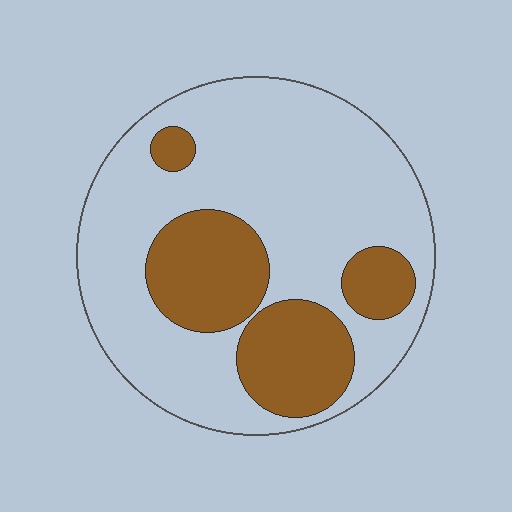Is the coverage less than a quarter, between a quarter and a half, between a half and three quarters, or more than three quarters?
Between a quarter and a half.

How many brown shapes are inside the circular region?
4.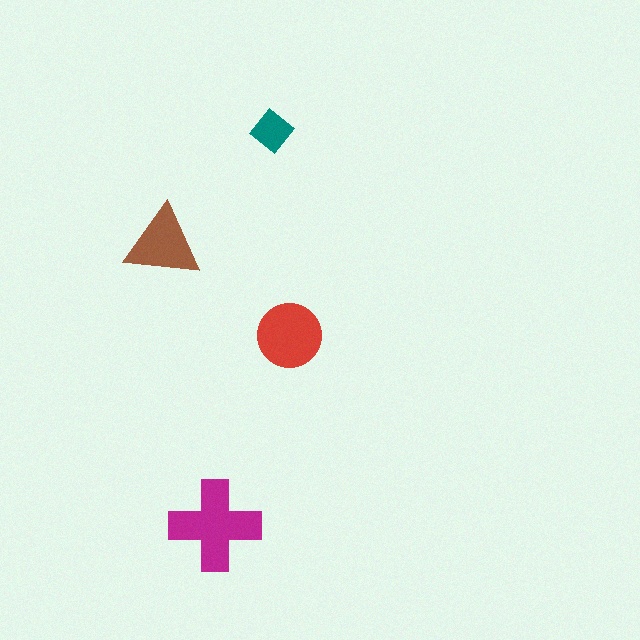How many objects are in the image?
There are 4 objects in the image.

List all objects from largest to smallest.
The magenta cross, the red circle, the brown triangle, the teal diamond.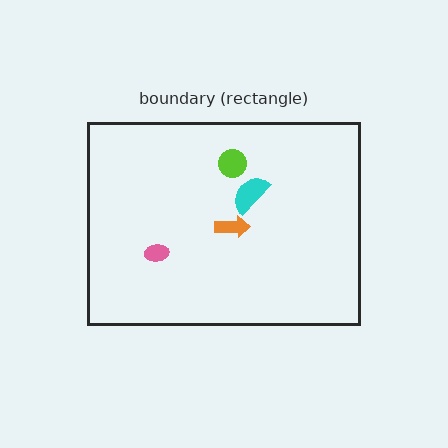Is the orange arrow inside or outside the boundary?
Inside.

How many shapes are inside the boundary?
4 inside, 0 outside.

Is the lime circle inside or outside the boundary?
Inside.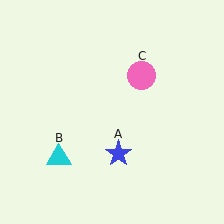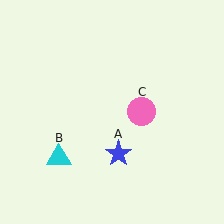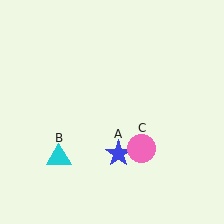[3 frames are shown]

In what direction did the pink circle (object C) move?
The pink circle (object C) moved down.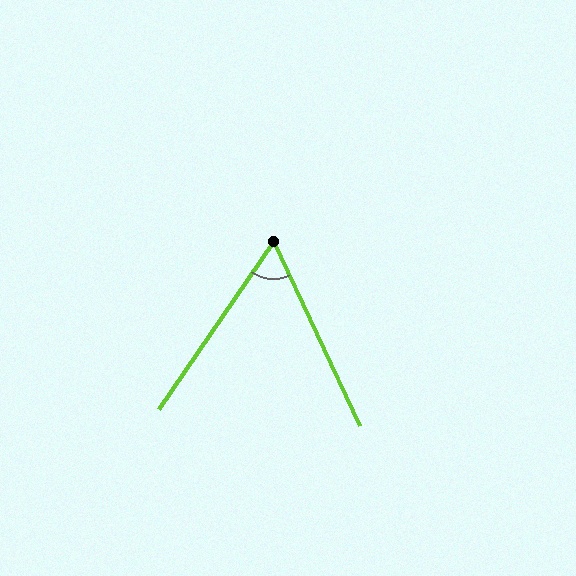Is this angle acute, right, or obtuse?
It is acute.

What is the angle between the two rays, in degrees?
Approximately 60 degrees.